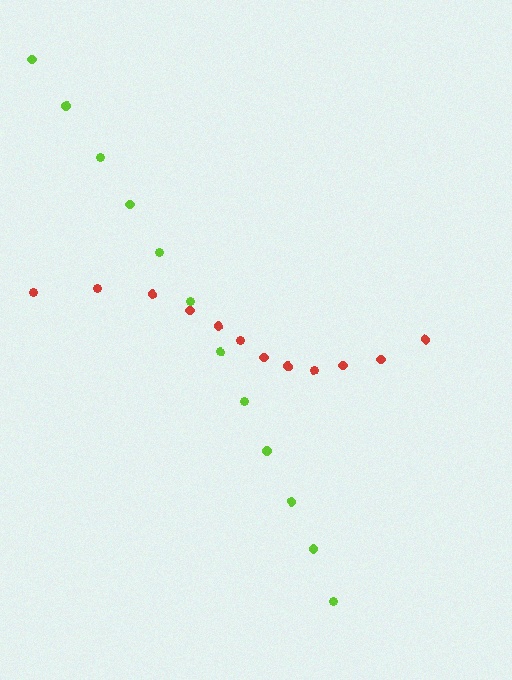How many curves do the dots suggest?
There are 2 distinct paths.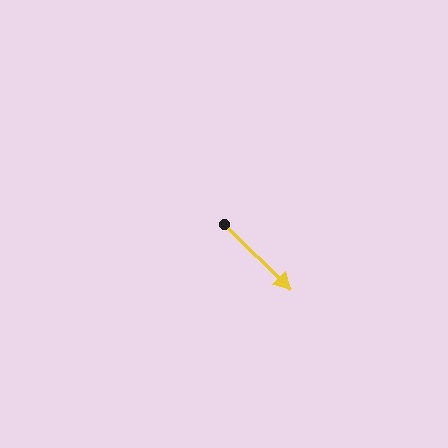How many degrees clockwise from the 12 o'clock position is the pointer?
Approximately 135 degrees.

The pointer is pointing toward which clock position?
Roughly 4 o'clock.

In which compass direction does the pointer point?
Southeast.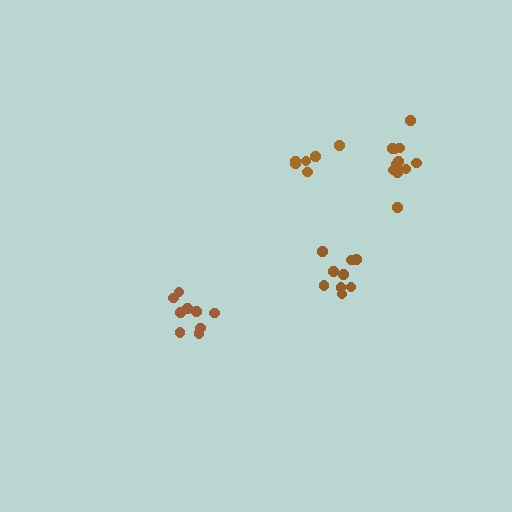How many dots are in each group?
Group 1: 6 dots, Group 2: 9 dots, Group 3: 9 dots, Group 4: 11 dots (35 total).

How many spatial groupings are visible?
There are 4 spatial groupings.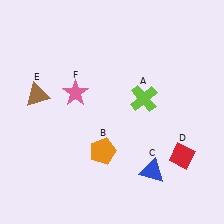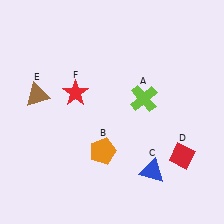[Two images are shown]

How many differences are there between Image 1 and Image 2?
There is 1 difference between the two images.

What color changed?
The star (F) changed from pink in Image 1 to red in Image 2.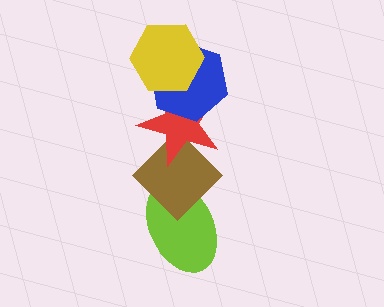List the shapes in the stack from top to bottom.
From top to bottom: the yellow hexagon, the blue hexagon, the red star, the brown diamond, the lime ellipse.